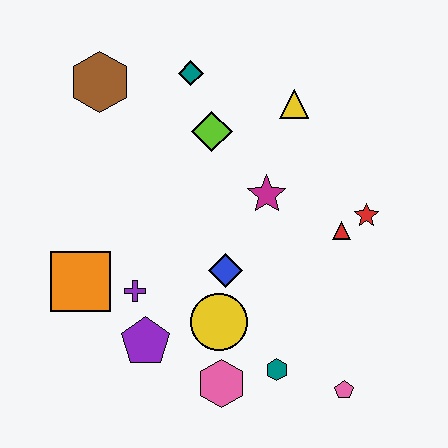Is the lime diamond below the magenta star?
No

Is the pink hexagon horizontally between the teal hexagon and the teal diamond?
Yes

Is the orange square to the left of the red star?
Yes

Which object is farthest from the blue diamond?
The brown hexagon is farthest from the blue diamond.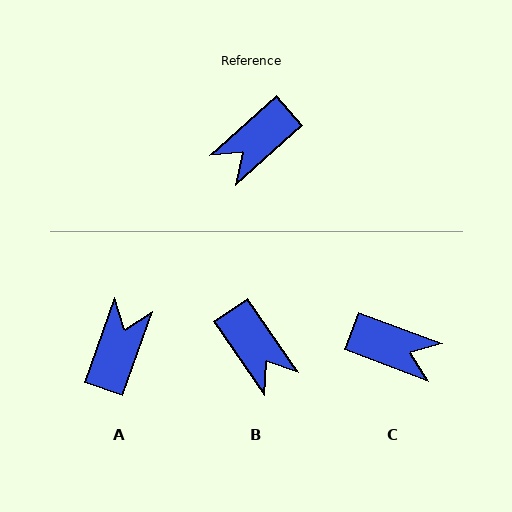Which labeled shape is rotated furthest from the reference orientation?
A, about 151 degrees away.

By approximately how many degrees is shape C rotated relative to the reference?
Approximately 118 degrees counter-clockwise.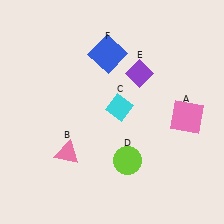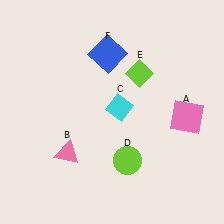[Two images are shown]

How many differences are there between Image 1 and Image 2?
There is 1 difference between the two images.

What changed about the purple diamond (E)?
In Image 1, E is purple. In Image 2, it changed to lime.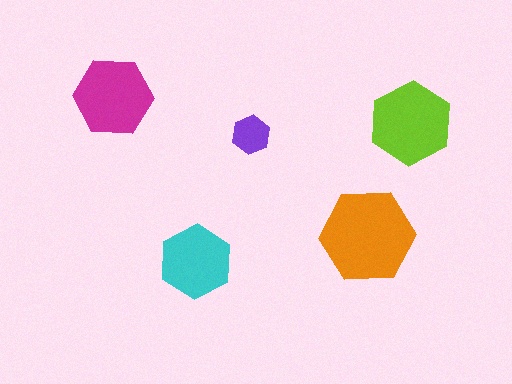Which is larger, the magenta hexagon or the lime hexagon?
The lime one.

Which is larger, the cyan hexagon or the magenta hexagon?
The magenta one.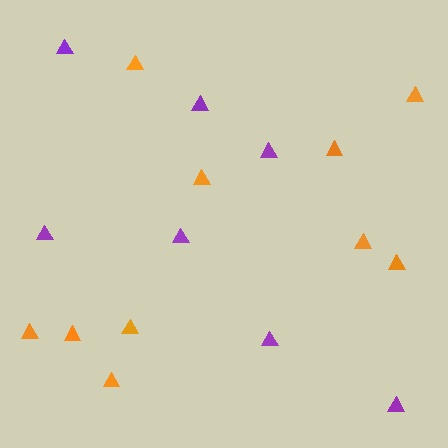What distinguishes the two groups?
There are 2 groups: one group of orange triangles (10) and one group of purple triangles (7).